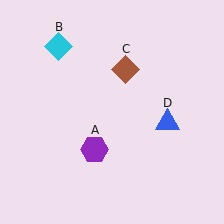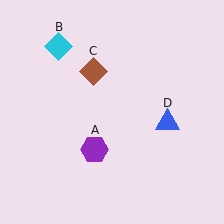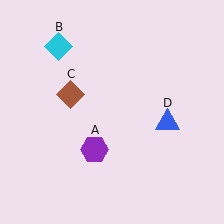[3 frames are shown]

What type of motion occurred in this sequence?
The brown diamond (object C) rotated counterclockwise around the center of the scene.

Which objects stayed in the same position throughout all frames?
Purple hexagon (object A) and cyan diamond (object B) and blue triangle (object D) remained stationary.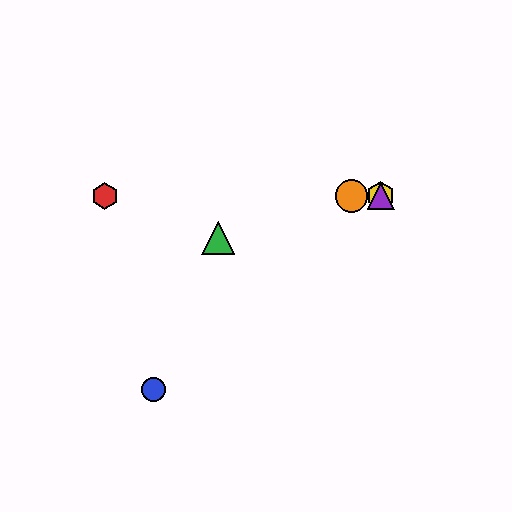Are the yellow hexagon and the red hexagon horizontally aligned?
Yes, both are at y≈196.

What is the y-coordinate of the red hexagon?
The red hexagon is at y≈196.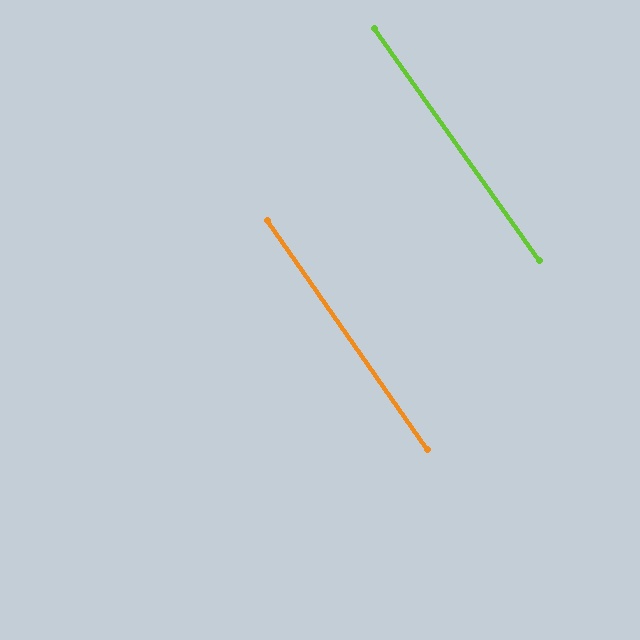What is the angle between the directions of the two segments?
Approximately 1 degree.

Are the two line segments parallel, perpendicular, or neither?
Parallel — their directions differ by only 0.5°.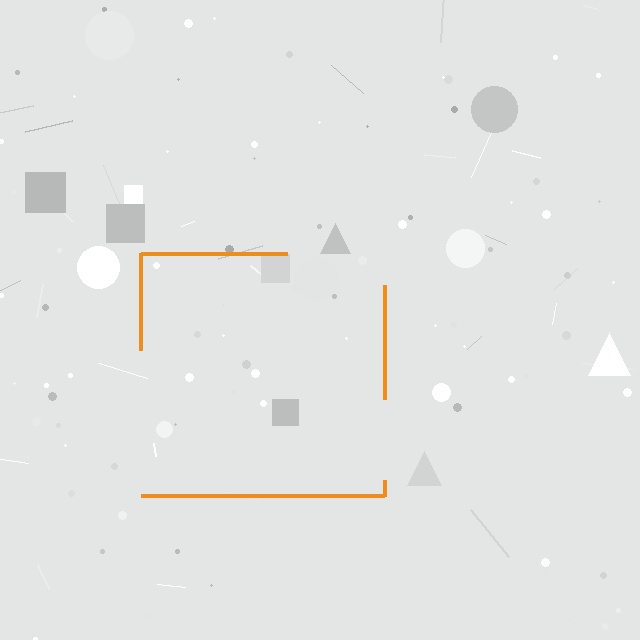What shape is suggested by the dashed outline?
The dashed outline suggests a square.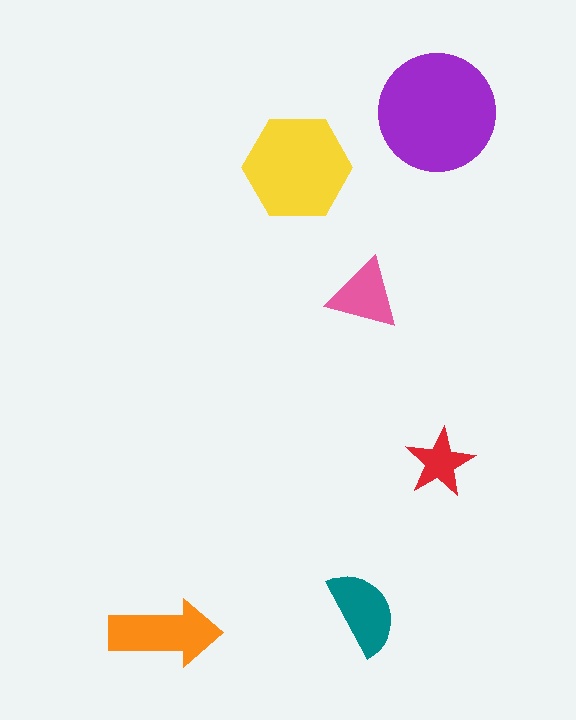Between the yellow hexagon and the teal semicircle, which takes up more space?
The yellow hexagon.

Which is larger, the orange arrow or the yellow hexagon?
The yellow hexagon.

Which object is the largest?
The purple circle.